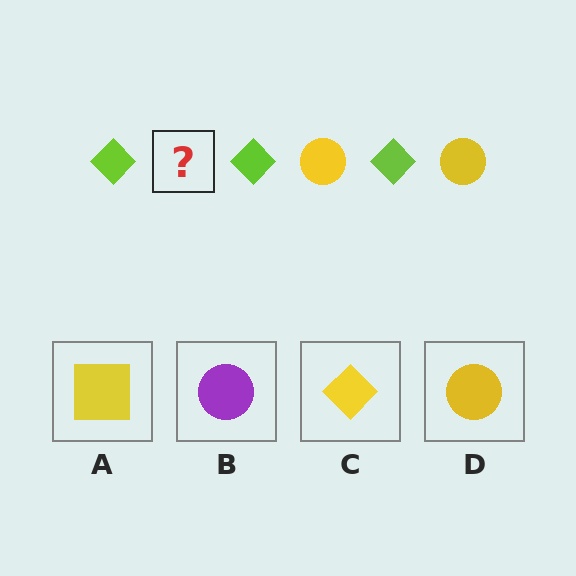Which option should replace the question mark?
Option D.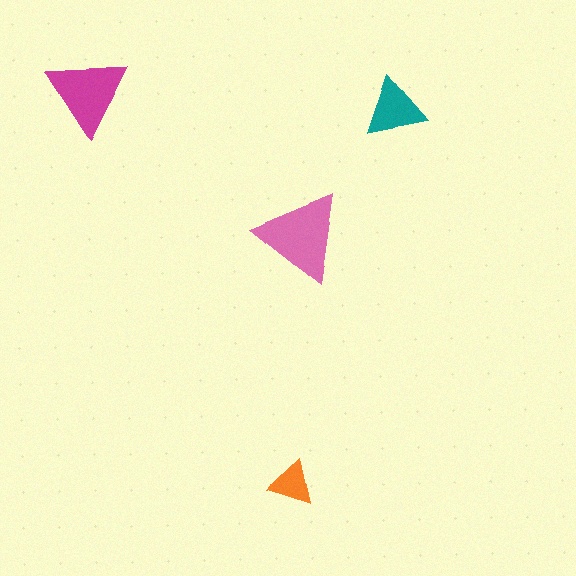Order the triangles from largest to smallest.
the pink one, the magenta one, the teal one, the orange one.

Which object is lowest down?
The orange triangle is bottommost.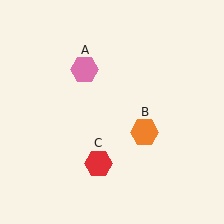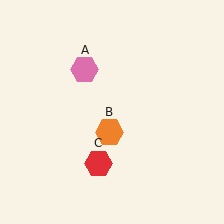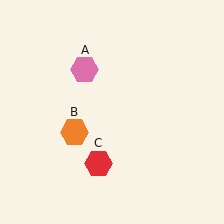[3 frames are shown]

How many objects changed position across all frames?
1 object changed position: orange hexagon (object B).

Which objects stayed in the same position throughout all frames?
Pink hexagon (object A) and red hexagon (object C) remained stationary.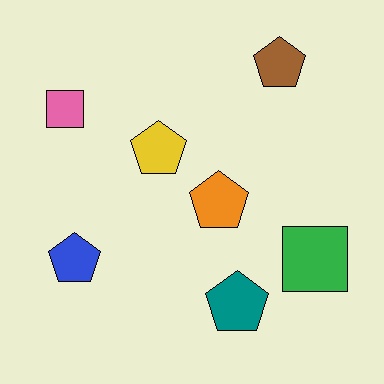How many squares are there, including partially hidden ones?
There are 2 squares.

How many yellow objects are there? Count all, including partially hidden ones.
There is 1 yellow object.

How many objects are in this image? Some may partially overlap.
There are 7 objects.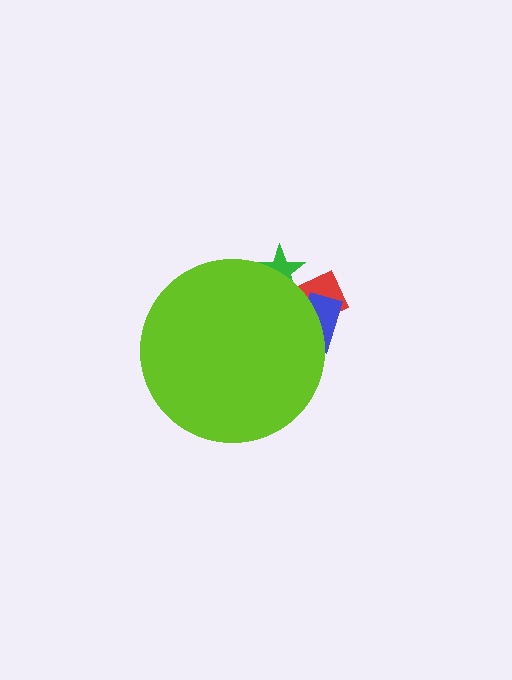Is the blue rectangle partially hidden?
Yes, the blue rectangle is partially hidden behind the lime circle.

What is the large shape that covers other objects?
A lime circle.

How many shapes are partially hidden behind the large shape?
3 shapes are partially hidden.